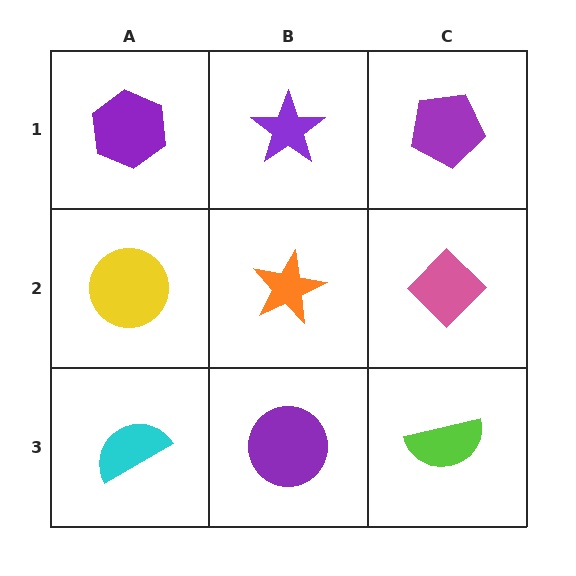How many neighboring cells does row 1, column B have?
3.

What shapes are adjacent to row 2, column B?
A purple star (row 1, column B), a purple circle (row 3, column B), a yellow circle (row 2, column A), a pink diamond (row 2, column C).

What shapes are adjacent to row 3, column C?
A pink diamond (row 2, column C), a purple circle (row 3, column B).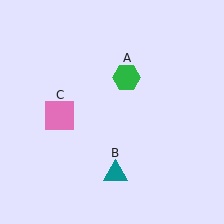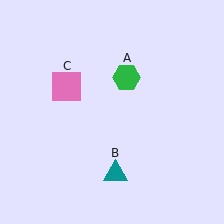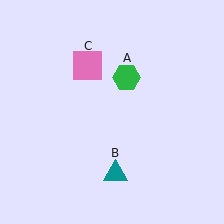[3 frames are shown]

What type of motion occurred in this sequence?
The pink square (object C) rotated clockwise around the center of the scene.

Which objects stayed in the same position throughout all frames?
Green hexagon (object A) and teal triangle (object B) remained stationary.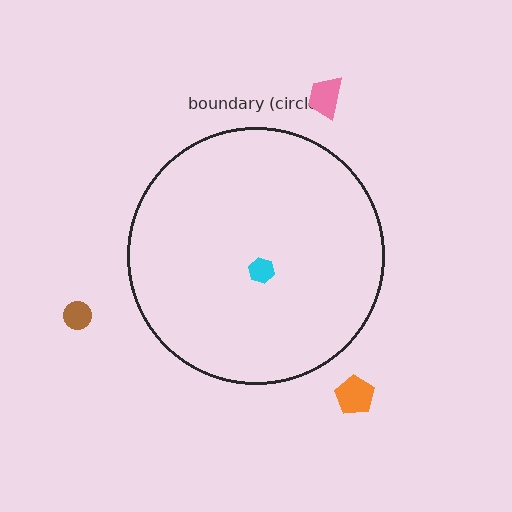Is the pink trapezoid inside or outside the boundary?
Outside.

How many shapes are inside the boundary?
1 inside, 3 outside.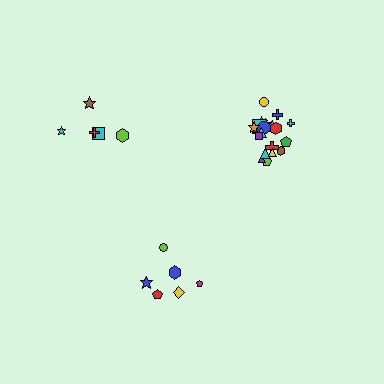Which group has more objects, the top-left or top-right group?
The top-right group.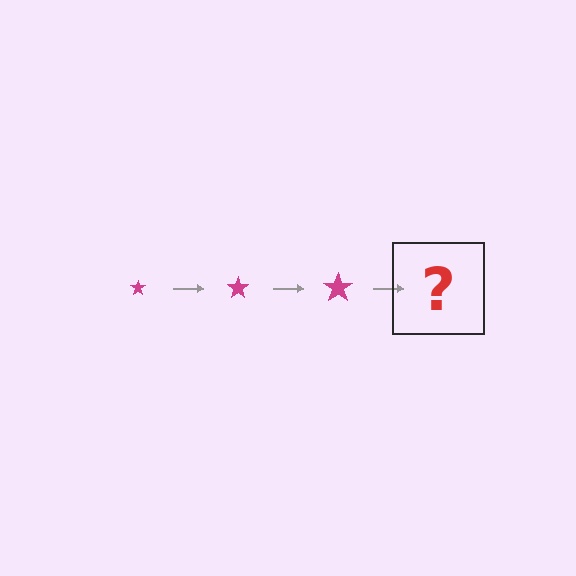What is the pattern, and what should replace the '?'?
The pattern is that the star gets progressively larger each step. The '?' should be a magenta star, larger than the previous one.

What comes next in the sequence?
The next element should be a magenta star, larger than the previous one.